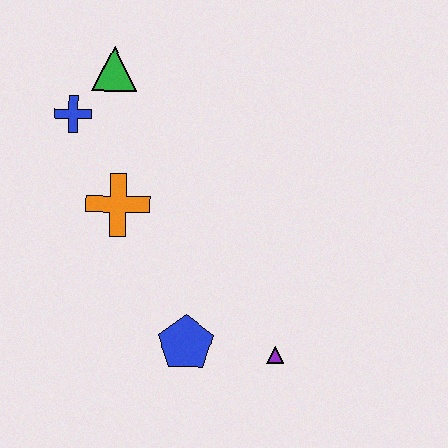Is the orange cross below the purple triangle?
No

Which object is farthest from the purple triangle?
The green triangle is farthest from the purple triangle.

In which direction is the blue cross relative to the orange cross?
The blue cross is above the orange cross.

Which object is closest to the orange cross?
The blue cross is closest to the orange cross.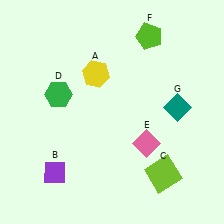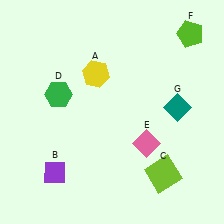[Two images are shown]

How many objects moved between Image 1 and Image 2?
1 object moved between the two images.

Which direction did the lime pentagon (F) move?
The lime pentagon (F) moved right.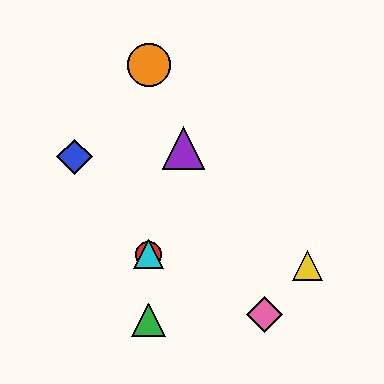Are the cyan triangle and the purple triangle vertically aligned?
No, the cyan triangle is at x≈149 and the purple triangle is at x≈184.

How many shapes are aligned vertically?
4 shapes (the red circle, the green triangle, the orange circle, the cyan triangle) are aligned vertically.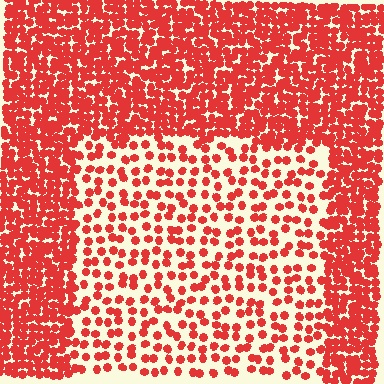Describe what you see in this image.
The image contains small red elements arranged at two different densities. A rectangle-shaped region is visible where the elements are less densely packed than the surrounding area.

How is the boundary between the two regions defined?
The boundary is defined by a change in element density (approximately 2.4x ratio). All elements are the same color, size, and shape.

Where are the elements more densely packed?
The elements are more densely packed outside the rectangle boundary.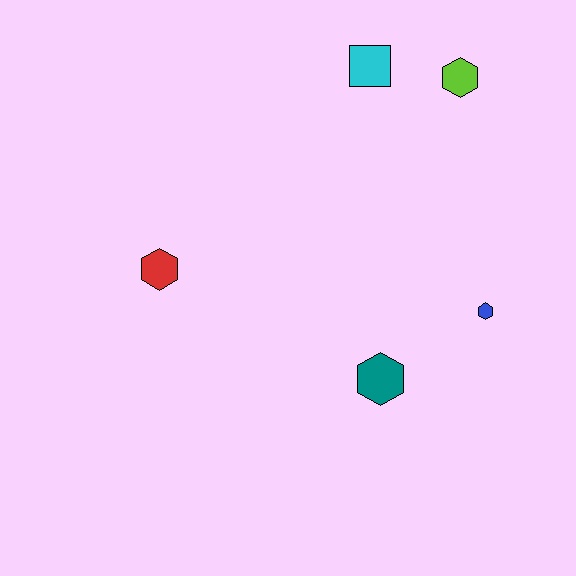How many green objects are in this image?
There are no green objects.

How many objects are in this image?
There are 5 objects.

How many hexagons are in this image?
There are 4 hexagons.